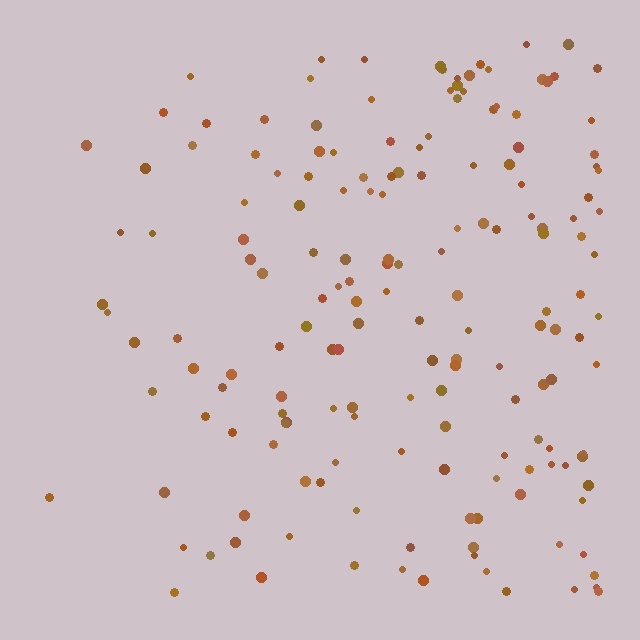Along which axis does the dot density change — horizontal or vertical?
Horizontal.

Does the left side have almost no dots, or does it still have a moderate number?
Still a moderate number, just noticeably fewer than the right.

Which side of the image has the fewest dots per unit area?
The left.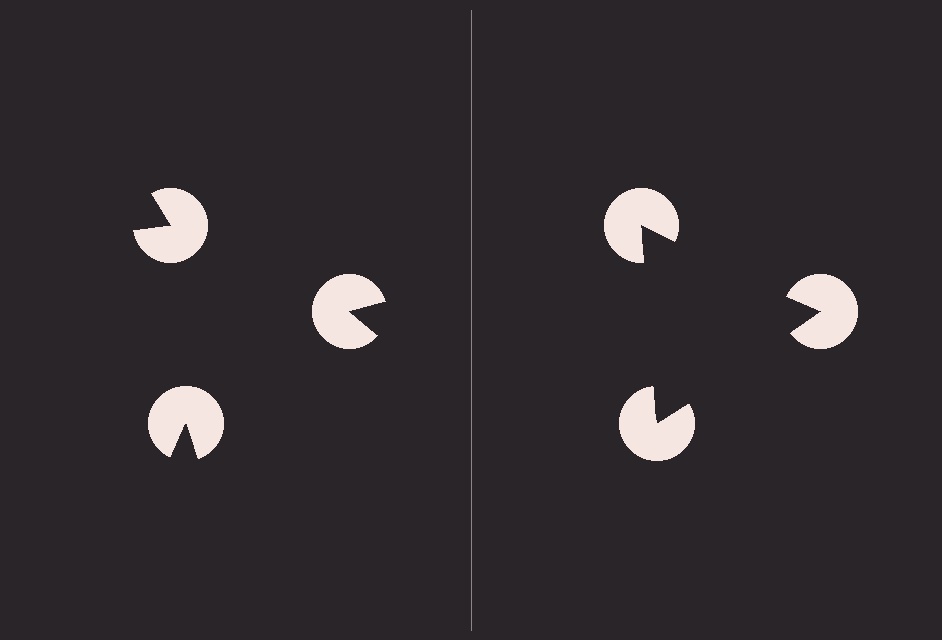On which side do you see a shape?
An illusory triangle appears on the right side. On the left side the wedge cuts are rotated, so no coherent shape forms.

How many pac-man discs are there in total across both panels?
6 — 3 on each side.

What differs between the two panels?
The pac-man discs are positioned identically on both sides; only the wedge orientations differ. On the right they align to a triangle; on the left they are misaligned.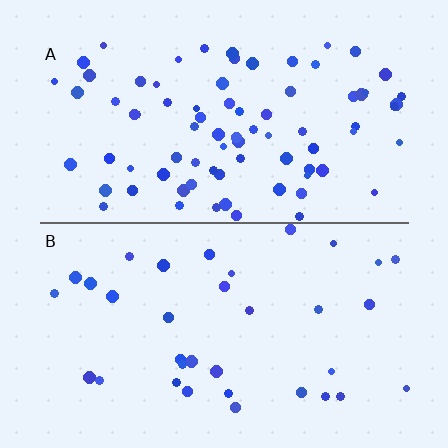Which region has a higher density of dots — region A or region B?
A (the top).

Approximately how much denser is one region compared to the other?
Approximately 2.2× — region A over region B.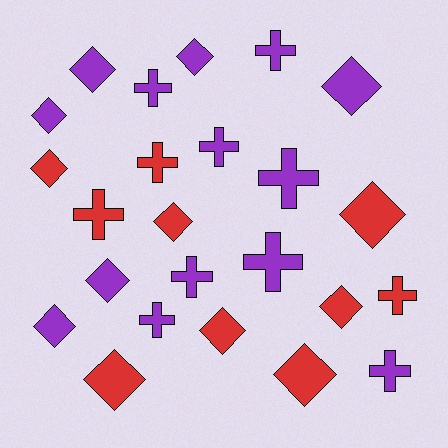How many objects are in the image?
There are 24 objects.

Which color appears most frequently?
Purple, with 14 objects.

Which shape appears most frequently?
Diamond, with 13 objects.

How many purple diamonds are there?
There are 6 purple diamonds.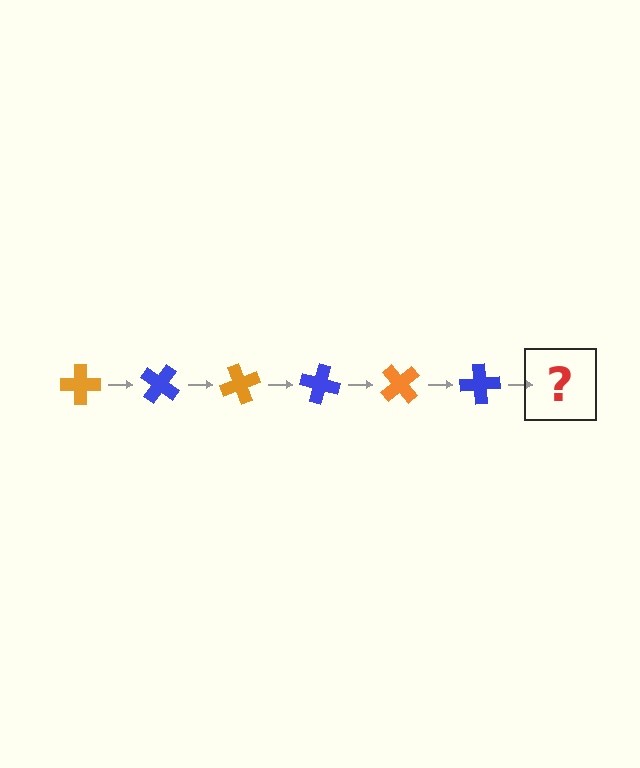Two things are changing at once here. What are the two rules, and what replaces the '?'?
The two rules are that it rotates 35 degrees each step and the color cycles through orange and blue. The '?' should be an orange cross, rotated 210 degrees from the start.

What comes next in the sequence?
The next element should be an orange cross, rotated 210 degrees from the start.